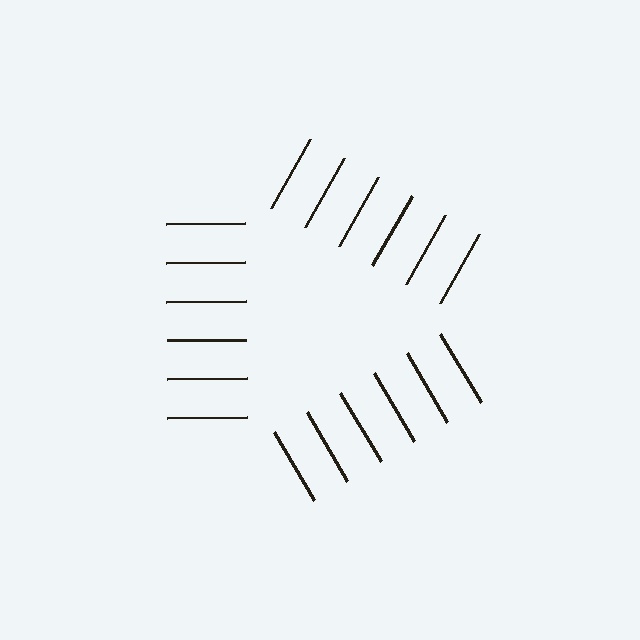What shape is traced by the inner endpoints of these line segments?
An illusory triangle — the line segments terminate on its edges but no continuous stroke is drawn.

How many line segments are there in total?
18 — 6 along each of the 3 edges.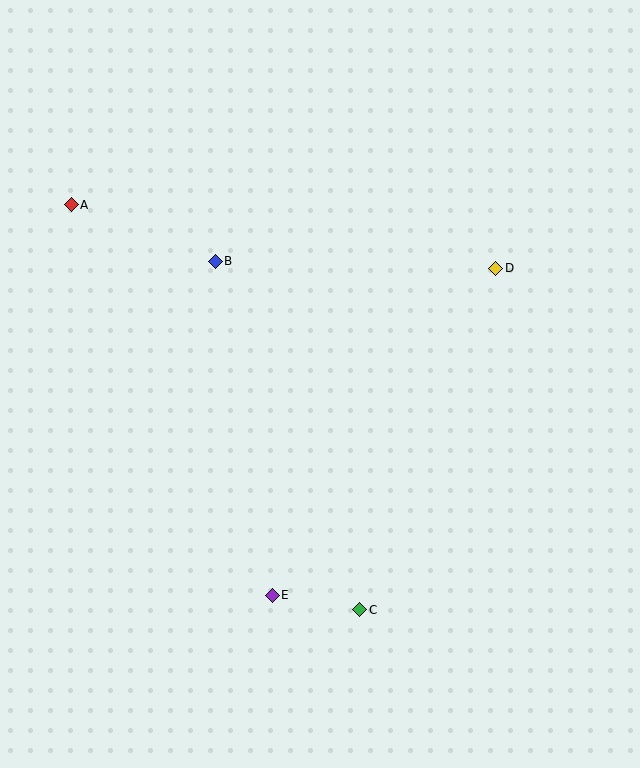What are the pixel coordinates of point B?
Point B is at (215, 261).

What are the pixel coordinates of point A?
Point A is at (71, 205).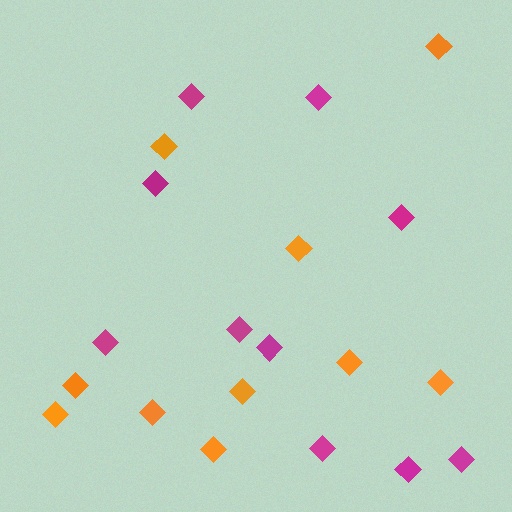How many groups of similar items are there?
There are 2 groups: one group of magenta diamonds (10) and one group of orange diamonds (10).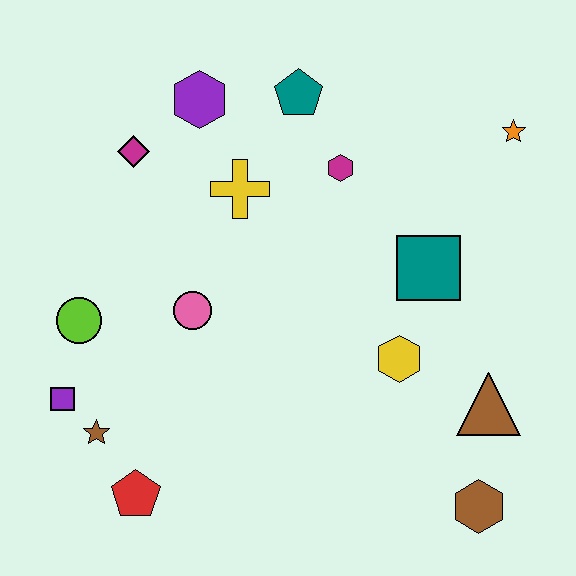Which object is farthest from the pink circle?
The orange star is farthest from the pink circle.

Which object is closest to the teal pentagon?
The magenta hexagon is closest to the teal pentagon.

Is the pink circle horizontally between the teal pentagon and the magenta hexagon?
No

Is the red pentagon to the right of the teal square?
No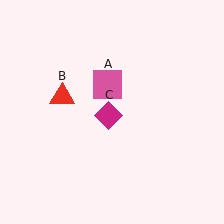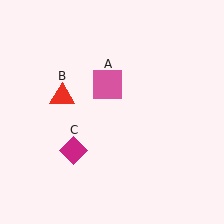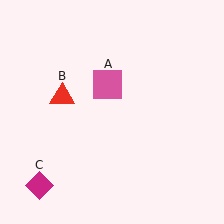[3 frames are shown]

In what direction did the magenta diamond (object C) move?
The magenta diamond (object C) moved down and to the left.